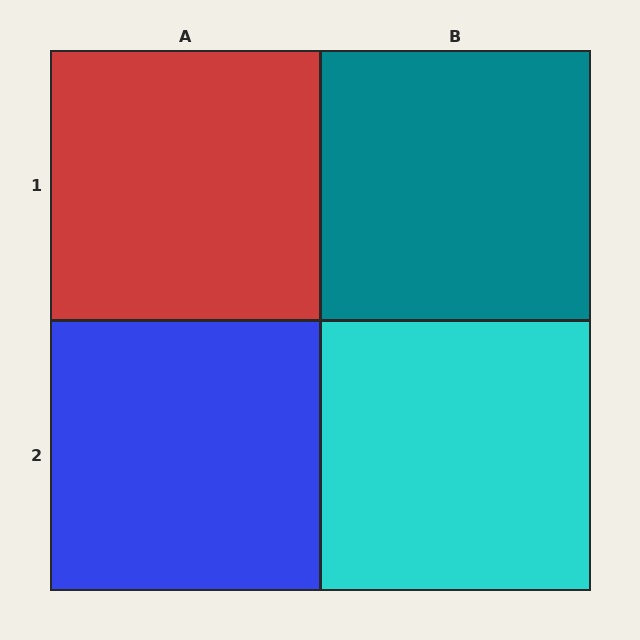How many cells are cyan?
1 cell is cyan.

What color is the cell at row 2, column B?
Cyan.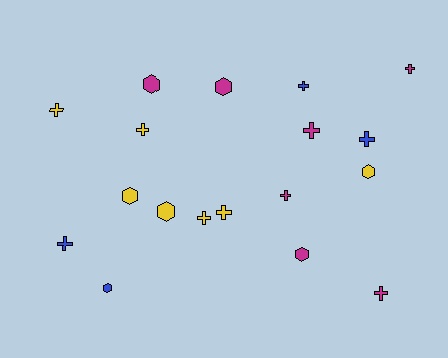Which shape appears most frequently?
Cross, with 11 objects.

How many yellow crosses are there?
There are 4 yellow crosses.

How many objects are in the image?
There are 18 objects.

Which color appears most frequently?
Magenta, with 7 objects.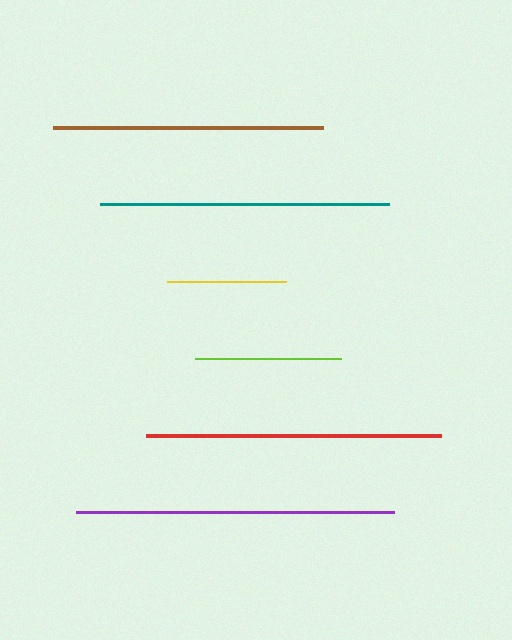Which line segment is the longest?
The purple line is the longest at approximately 319 pixels.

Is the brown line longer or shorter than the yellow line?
The brown line is longer than the yellow line.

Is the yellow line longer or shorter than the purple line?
The purple line is longer than the yellow line.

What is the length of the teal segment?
The teal segment is approximately 289 pixels long.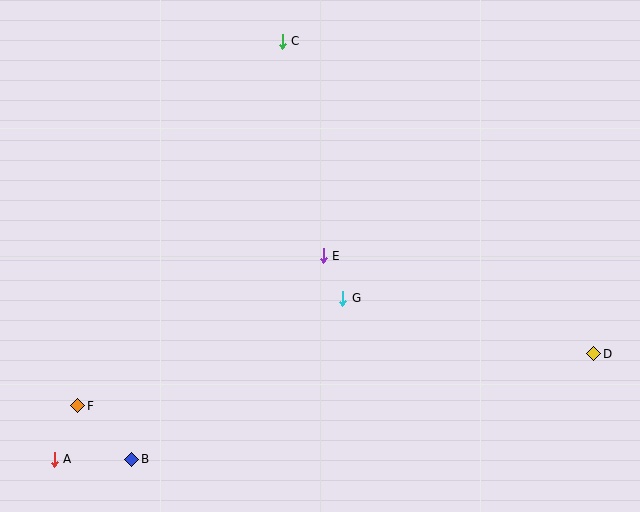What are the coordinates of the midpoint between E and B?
The midpoint between E and B is at (227, 357).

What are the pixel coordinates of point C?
Point C is at (282, 41).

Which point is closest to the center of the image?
Point E at (323, 256) is closest to the center.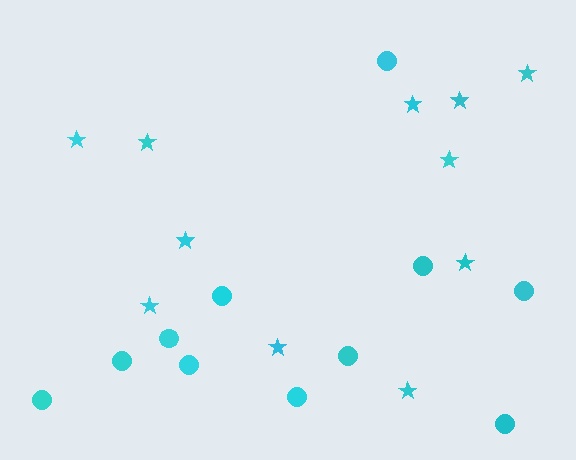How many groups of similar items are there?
There are 2 groups: one group of stars (11) and one group of circles (11).